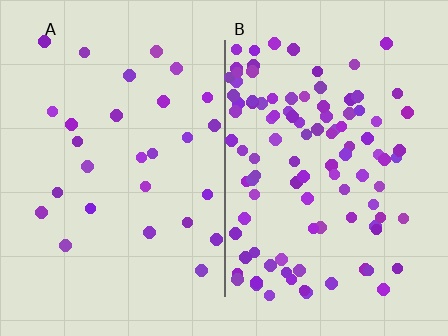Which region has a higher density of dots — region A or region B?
B (the right).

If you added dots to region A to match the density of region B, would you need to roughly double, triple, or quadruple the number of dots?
Approximately quadruple.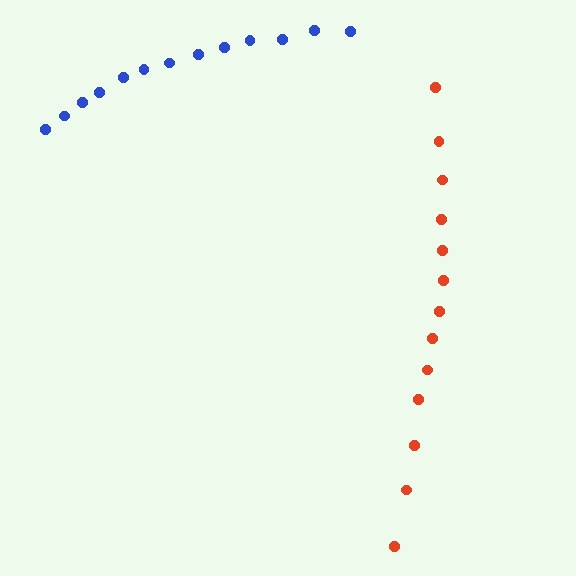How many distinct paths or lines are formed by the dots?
There are 2 distinct paths.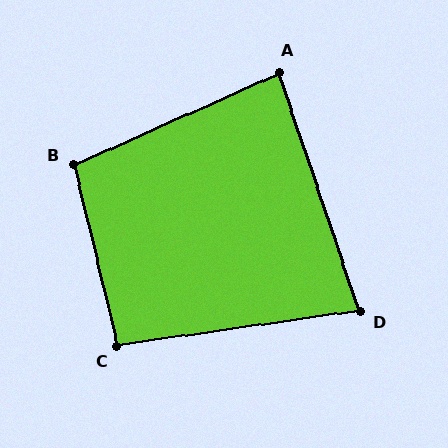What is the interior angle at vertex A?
Approximately 85 degrees (acute).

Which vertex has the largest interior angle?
B, at approximately 101 degrees.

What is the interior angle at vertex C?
Approximately 95 degrees (obtuse).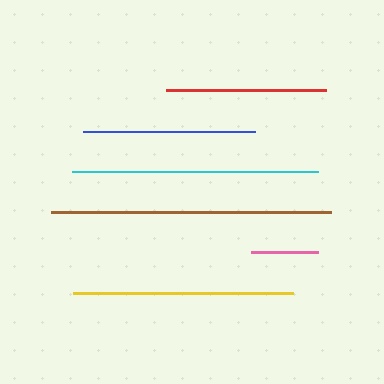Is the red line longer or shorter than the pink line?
The red line is longer than the pink line.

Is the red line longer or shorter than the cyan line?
The cyan line is longer than the red line.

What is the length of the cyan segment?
The cyan segment is approximately 246 pixels long.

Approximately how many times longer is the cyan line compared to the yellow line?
The cyan line is approximately 1.1 times the length of the yellow line.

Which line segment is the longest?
The brown line is the longest at approximately 280 pixels.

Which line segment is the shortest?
The pink line is the shortest at approximately 67 pixels.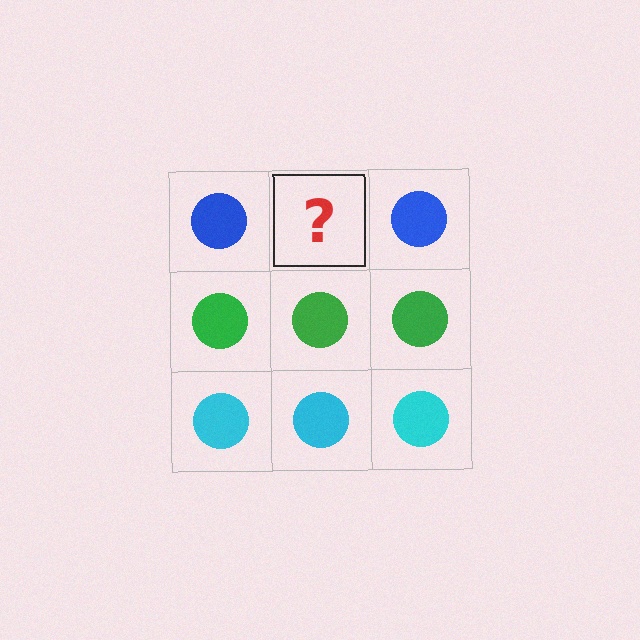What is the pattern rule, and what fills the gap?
The rule is that each row has a consistent color. The gap should be filled with a blue circle.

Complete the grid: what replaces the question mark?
The question mark should be replaced with a blue circle.